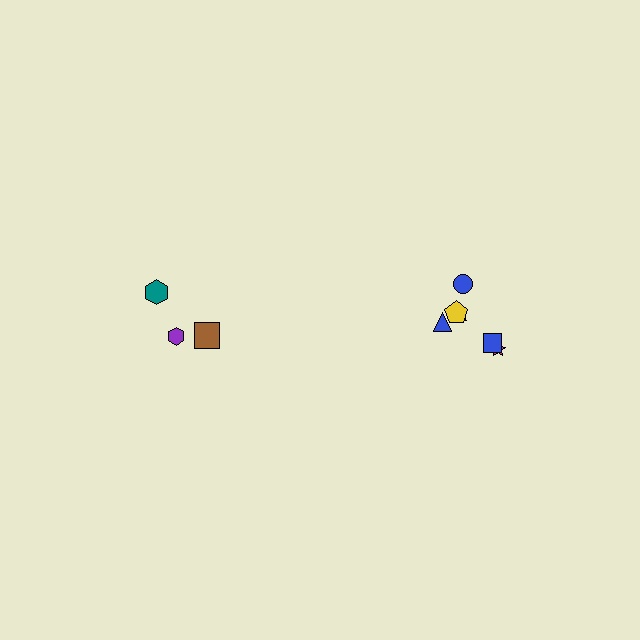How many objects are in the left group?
There are 3 objects.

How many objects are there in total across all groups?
There are 9 objects.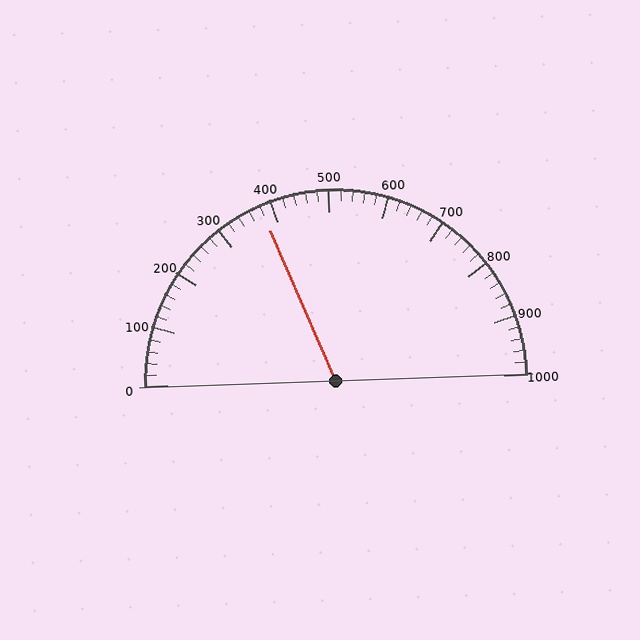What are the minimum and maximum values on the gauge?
The gauge ranges from 0 to 1000.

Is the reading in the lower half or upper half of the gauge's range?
The reading is in the lower half of the range (0 to 1000).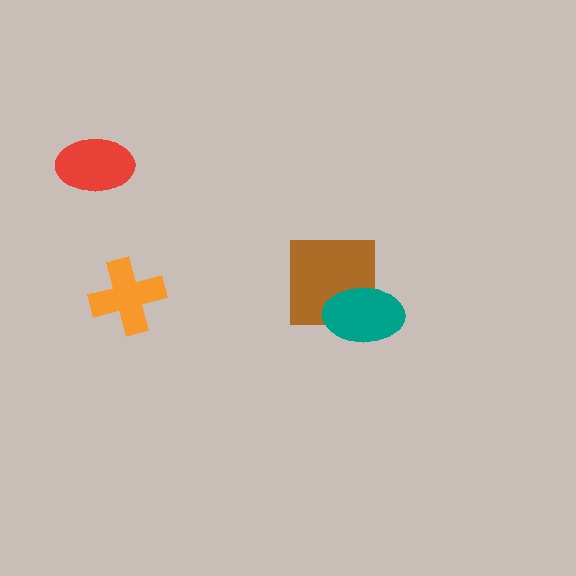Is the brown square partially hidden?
Yes, it is partially covered by another shape.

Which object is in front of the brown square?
The teal ellipse is in front of the brown square.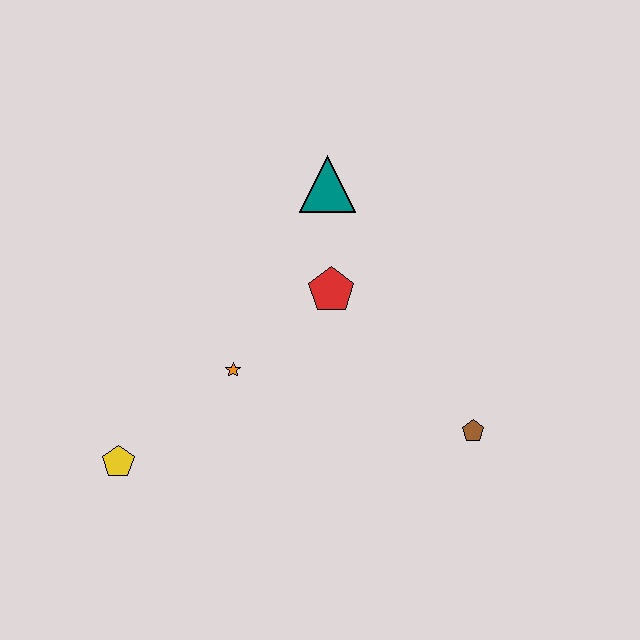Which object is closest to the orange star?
The red pentagon is closest to the orange star.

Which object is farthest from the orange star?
The brown pentagon is farthest from the orange star.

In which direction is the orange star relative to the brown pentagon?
The orange star is to the left of the brown pentagon.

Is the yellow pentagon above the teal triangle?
No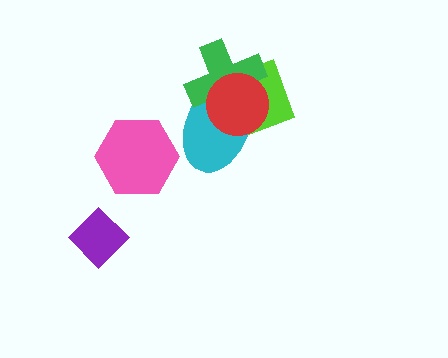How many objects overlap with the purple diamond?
0 objects overlap with the purple diamond.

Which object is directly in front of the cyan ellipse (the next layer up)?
The green cross is directly in front of the cyan ellipse.